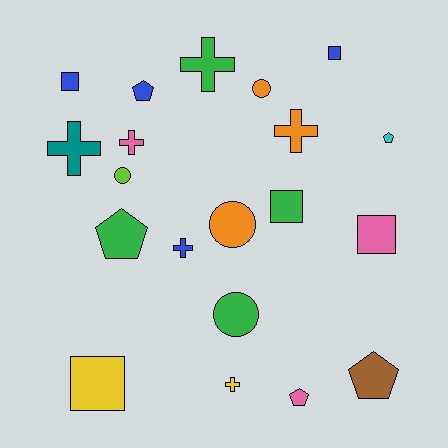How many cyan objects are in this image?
There is 1 cyan object.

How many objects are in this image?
There are 20 objects.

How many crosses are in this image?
There are 6 crosses.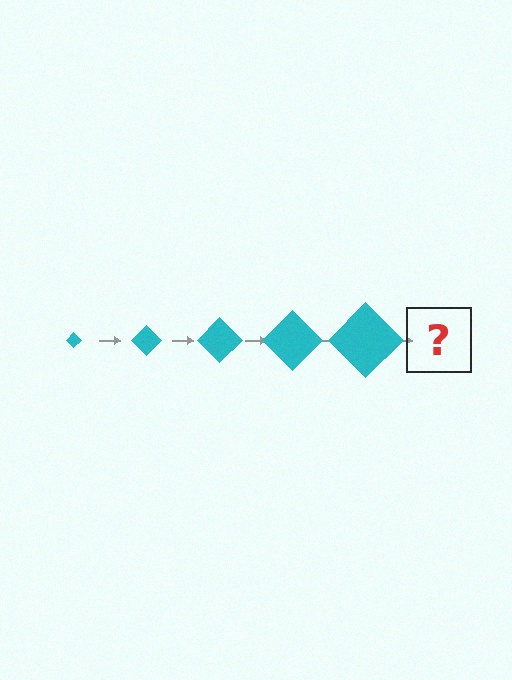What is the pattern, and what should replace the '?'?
The pattern is that the diamond gets progressively larger each step. The '?' should be a cyan diamond, larger than the previous one.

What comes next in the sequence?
The next element should be a cyan diamond, larger than the previous one.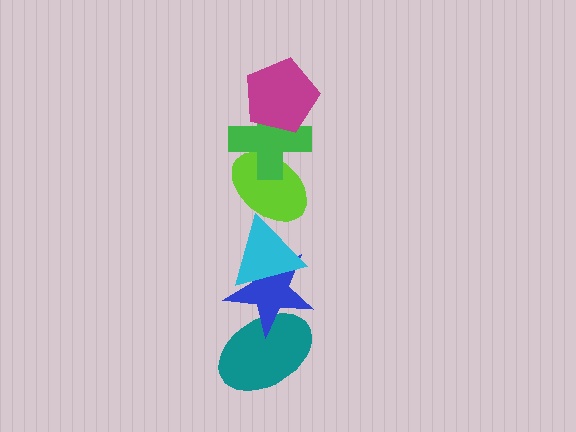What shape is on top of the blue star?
The cyan triangle is on top of the blue star.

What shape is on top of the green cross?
The magenta pentagon is on top of the green cross.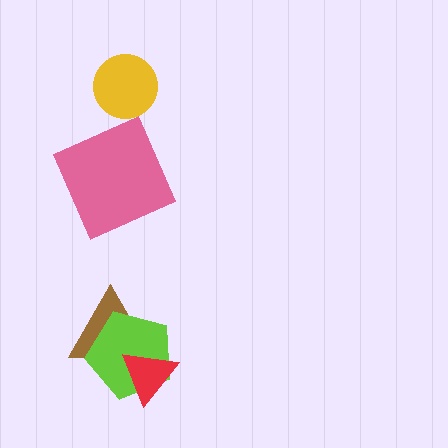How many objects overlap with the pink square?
0 objects overlap with the pink square.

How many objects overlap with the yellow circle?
0 objects overlap with the yellow circle.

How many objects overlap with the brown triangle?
2 objects overlap with the brown triangle.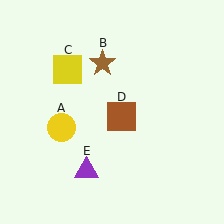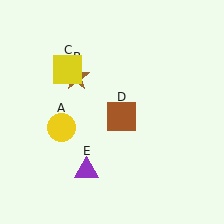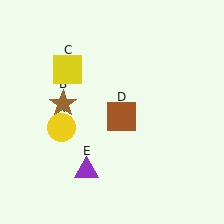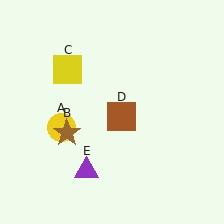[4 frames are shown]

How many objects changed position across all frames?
1 object changed position: brown star (object B).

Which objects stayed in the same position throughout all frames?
Yellow circle (object A) and yellow square (object C) and brown square (object D) and purple triangle (object E) remained stationary.